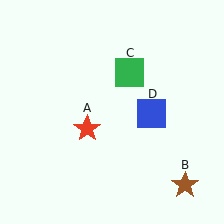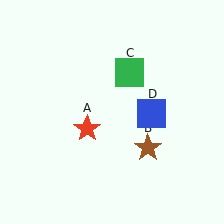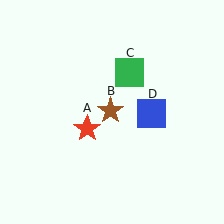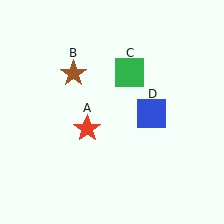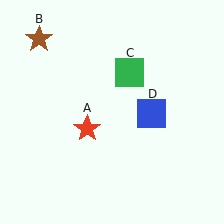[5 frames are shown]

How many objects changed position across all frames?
1 object changed position: brown star (object B).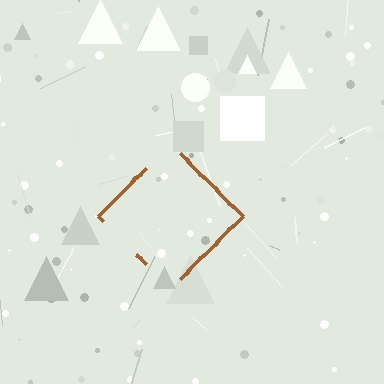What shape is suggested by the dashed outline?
The dashed outline suggests a diamond.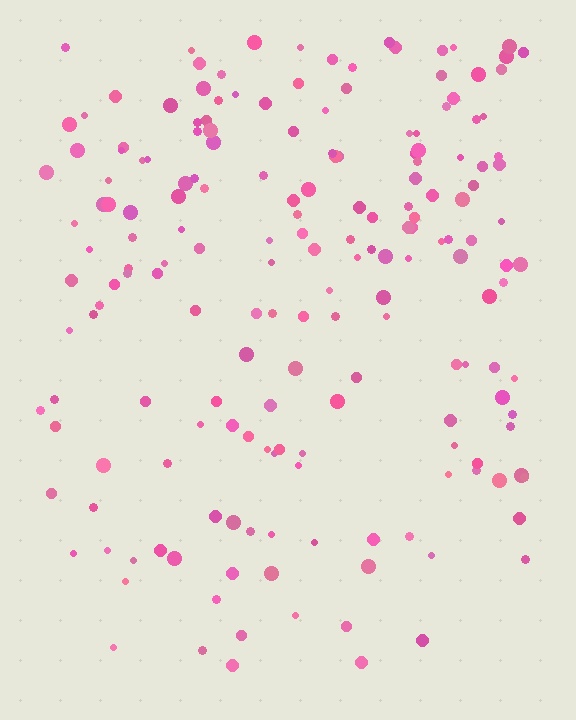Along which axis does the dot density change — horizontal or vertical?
Vertical.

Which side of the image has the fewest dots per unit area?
The bottom.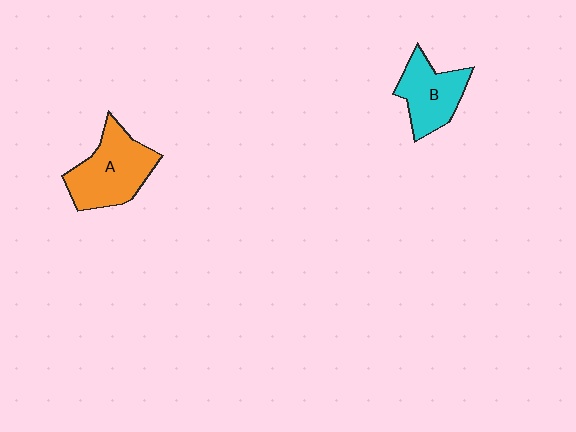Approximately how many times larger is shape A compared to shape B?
Approximately 1.3 times.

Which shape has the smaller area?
Shape B (cyan).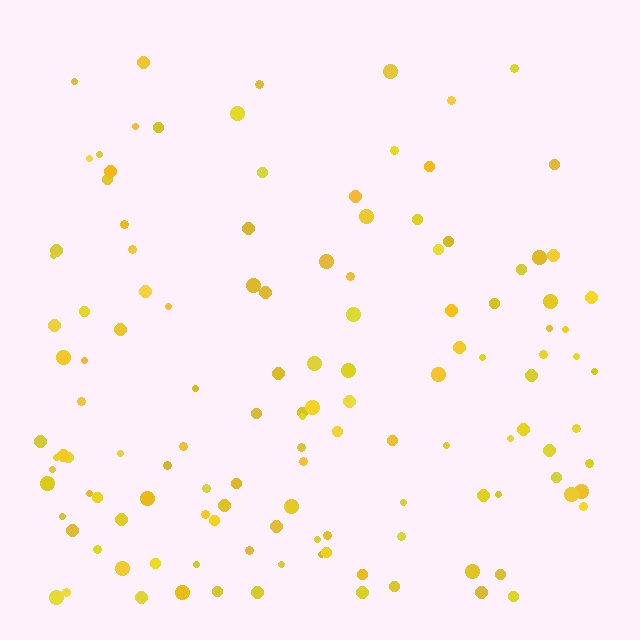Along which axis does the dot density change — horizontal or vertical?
Vertical.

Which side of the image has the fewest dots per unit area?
The top.